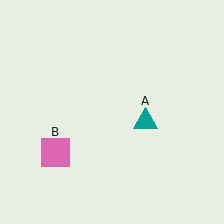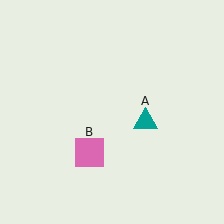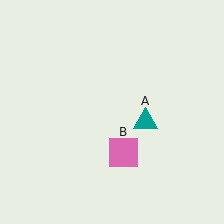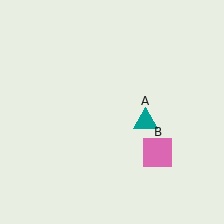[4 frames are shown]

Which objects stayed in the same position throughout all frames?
Teal triangle (object A) remained stationary.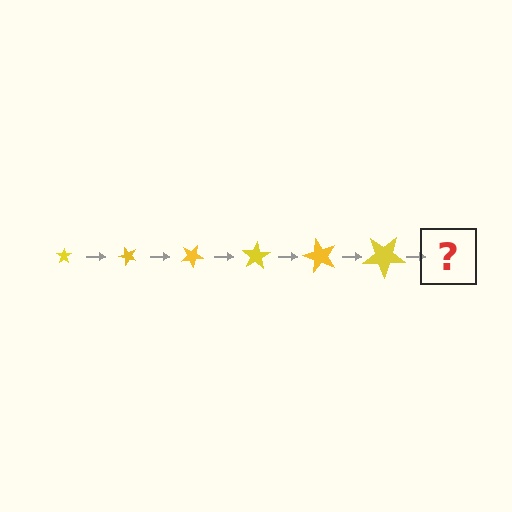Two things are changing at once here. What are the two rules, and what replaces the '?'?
The two rules are that the star grows larger each step and it rotates 50 degrees each step. The '?' should be a star, larger than the previous one and rotated 300 degrees from the start.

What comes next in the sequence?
The next element should be a star, larger than the previous one and rotated 300 degrees from the start.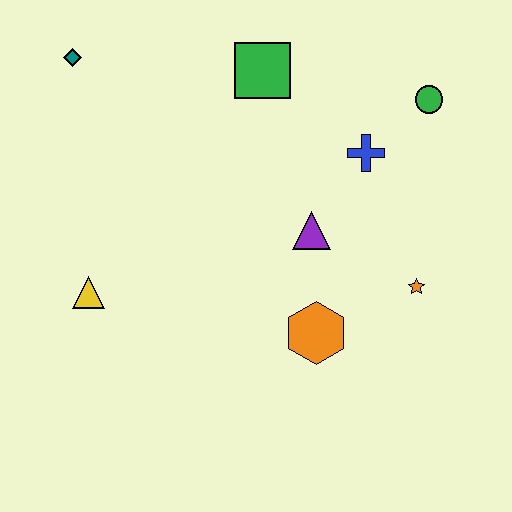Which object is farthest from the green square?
The yellow triangle is farthest from the green square.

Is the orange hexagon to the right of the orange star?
No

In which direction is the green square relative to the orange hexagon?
The green square is above the orange hexagon.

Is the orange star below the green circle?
Yes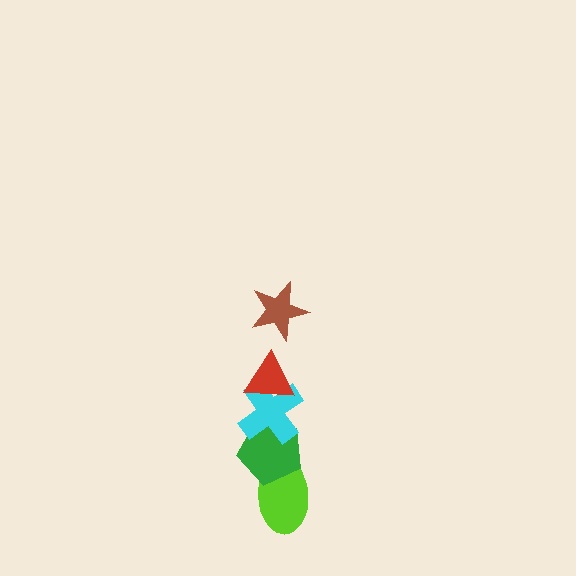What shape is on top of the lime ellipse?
The green pentagon is on top of the lime ellipse.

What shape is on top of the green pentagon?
The cyan cross is on top of the green pentagon.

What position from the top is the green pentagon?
The green pentagon is 4th from the top.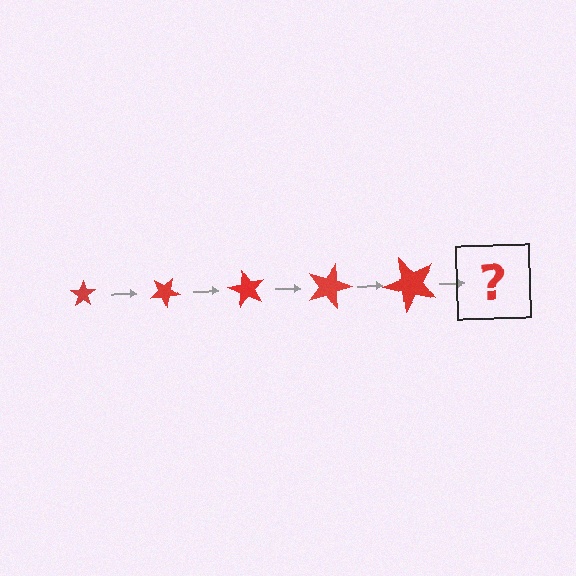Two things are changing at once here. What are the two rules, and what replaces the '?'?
The two rules are that the star grows larger each step and it rotates 30 degrees each step. The '?' should be a star, larger than the previous one and rotated 150 degrees from the start.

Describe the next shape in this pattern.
It should be a star, larger than the previous one and rotated 150 degrees from the start.